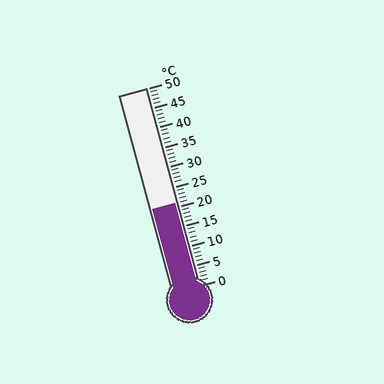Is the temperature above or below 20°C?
The temperature is above 20°C.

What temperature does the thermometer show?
The thermometer shows approximately 21°C.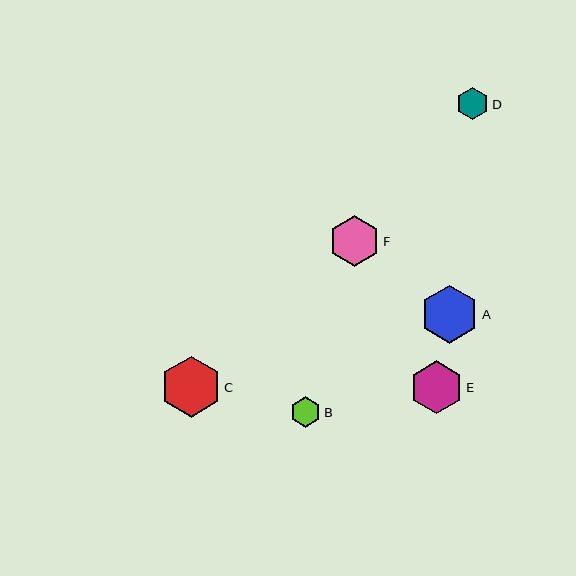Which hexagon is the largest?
Hexagon C is the largest with a size of approximately 61 pixels.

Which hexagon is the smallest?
Hexagon B is the smallest with a size of approximately 30 pixels.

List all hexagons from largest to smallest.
From largest to smallest: C, A, E, F, D, B.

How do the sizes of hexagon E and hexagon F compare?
Hexagon E and hexagon F are approximately the same size.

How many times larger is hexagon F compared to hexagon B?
Hexagon F is approximately 1.7 times the size of hexagon B.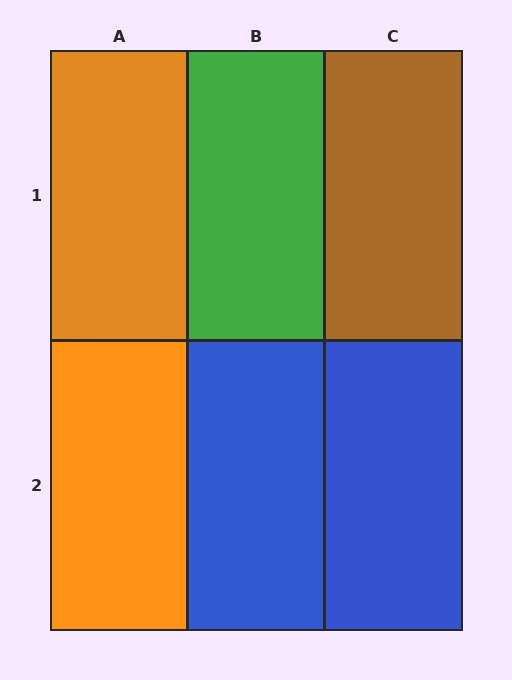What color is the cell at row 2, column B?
Blue.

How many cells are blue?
2 cells are blue.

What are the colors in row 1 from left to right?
Orange, green, brown.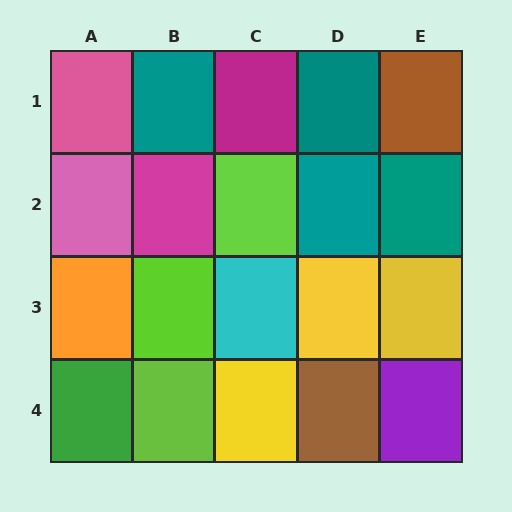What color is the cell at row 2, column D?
Teal.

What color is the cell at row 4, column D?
Brown.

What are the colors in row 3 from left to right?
Orange, lime, cyan, yellow, yellow.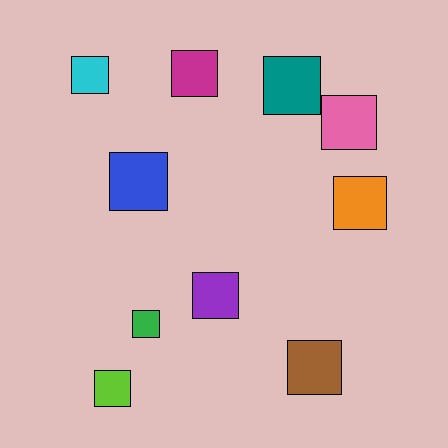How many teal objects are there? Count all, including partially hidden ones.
There is 1 teal object.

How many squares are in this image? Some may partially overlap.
There are 10 squares.